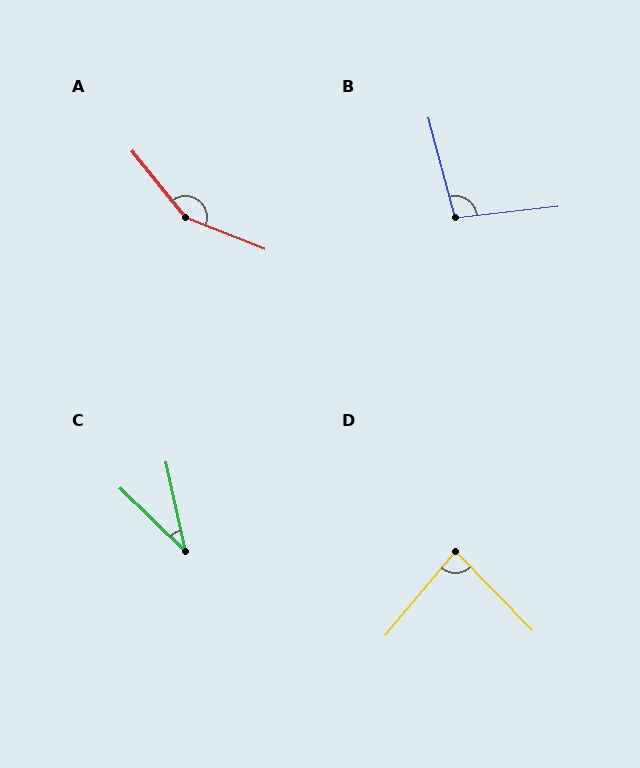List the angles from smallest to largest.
C (34°), D (84°), B (99°), A (151°).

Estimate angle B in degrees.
Approximately 99 degrees.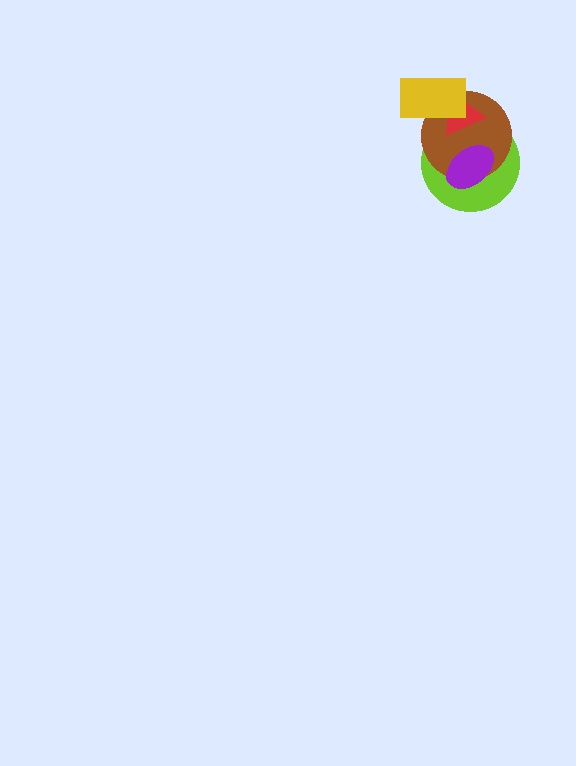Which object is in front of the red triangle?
The yellow rectangle is in front of the red triangle.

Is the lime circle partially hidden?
Yes, it is partially covered by another shape.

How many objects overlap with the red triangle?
3 objects overlap with the red triangle.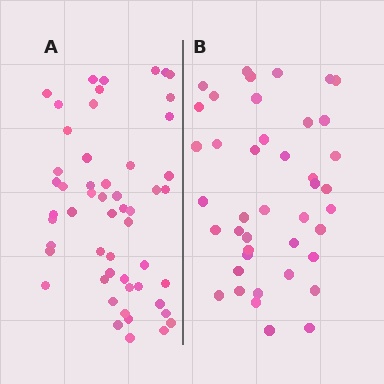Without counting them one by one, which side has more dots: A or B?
Region A (the left region) has more dots.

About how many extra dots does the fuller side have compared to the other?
Region A has roughly 12 or so more dots than region B.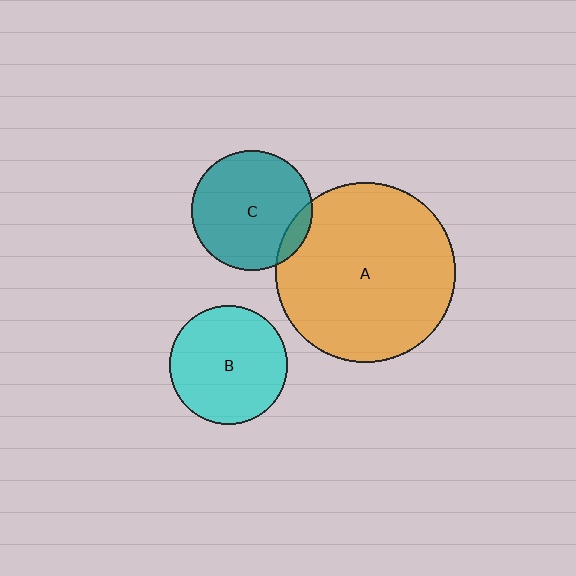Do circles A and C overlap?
Yes.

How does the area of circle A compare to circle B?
Approximately 2.3 times.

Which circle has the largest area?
Circle A (orange).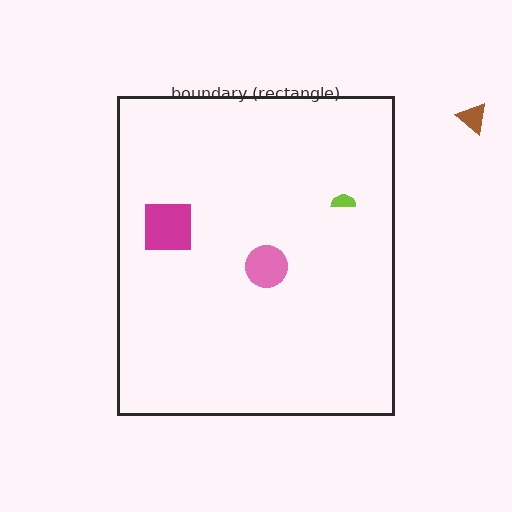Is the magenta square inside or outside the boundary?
Inside.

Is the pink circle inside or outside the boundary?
Inside.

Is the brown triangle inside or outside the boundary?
Outside.